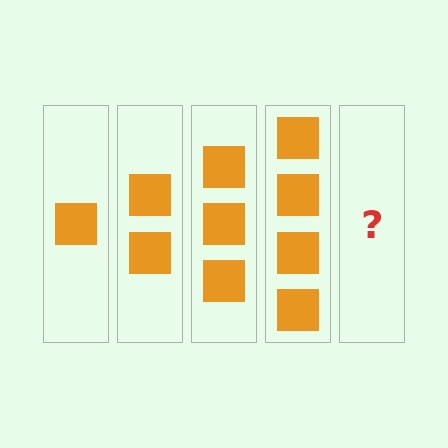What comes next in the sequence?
The next element should be 5 squares.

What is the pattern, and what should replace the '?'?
The pattern is that each step adds one more square. The '?' should be 5 squares.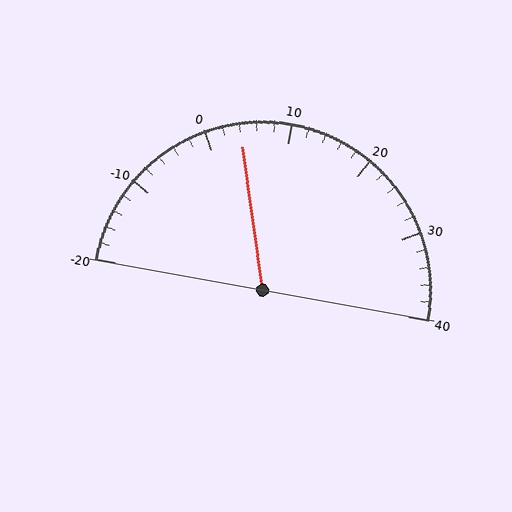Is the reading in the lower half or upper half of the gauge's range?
The reading is in the lower half of the range (-20 to 40).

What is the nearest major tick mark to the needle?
The nearest major tick mark is 0.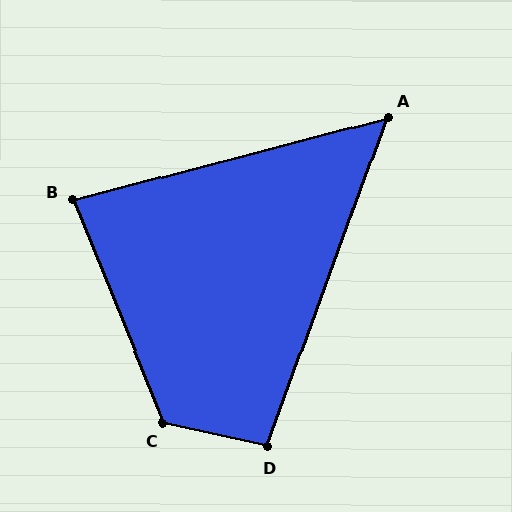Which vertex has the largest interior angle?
C, at approximately 125 degrees.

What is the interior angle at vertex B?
Approximately 83 degrees (acute).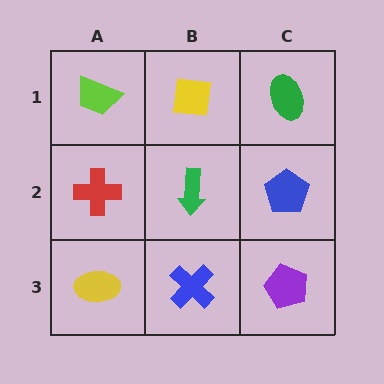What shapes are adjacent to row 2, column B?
A yellow square (row 1, column B), a blue cross (row 3, column B), a red cross (row 2, column A), a blue pentagon (row 2, column C).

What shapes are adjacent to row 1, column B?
A green arrow (row 2, column B), a lime trapezoid (row 1, column A), a green ellipse (row 1, column C).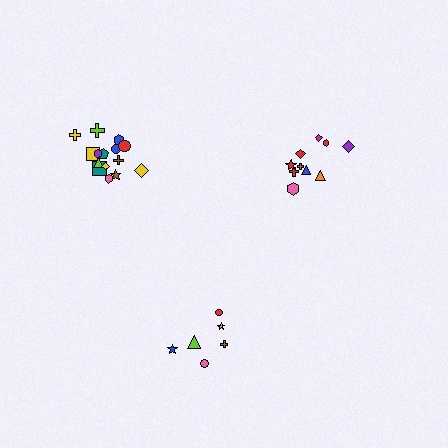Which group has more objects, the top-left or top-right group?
The top-left group.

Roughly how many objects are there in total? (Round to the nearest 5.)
Roughly 30 objects in total.